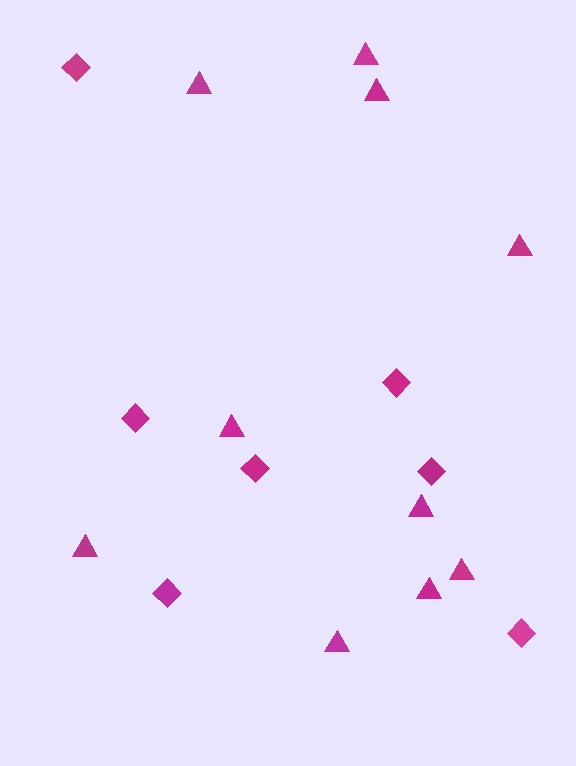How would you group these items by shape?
There are 2 groups: one group of triangles (10) and one group of diamonds (7).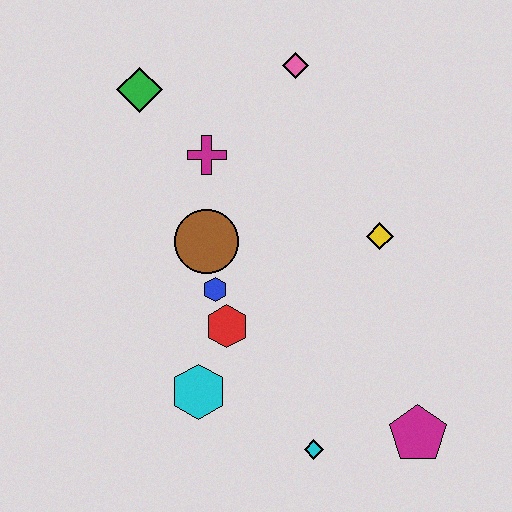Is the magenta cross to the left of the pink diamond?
Yes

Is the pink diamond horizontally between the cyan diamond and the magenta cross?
Yes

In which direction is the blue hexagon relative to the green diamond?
The blue hexagon is below the green diamond.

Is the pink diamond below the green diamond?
No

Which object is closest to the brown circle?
The blue hexagon is closest to the brown circle.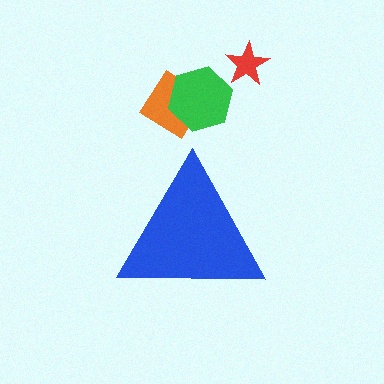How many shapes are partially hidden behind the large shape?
0 shapes are partially hidden.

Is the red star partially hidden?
No, the red star is fully visible.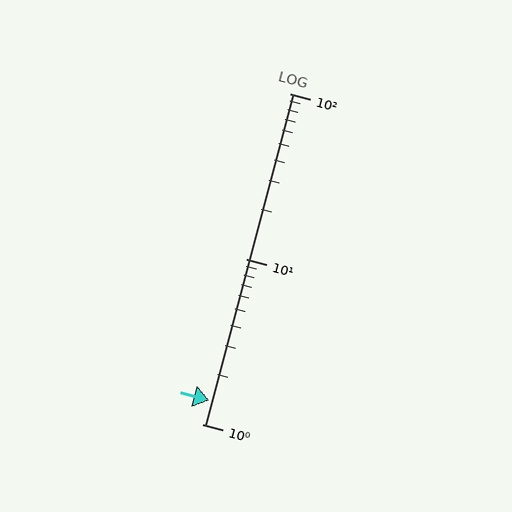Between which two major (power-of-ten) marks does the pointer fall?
The pointer is between 1 and 10.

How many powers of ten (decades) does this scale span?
The scale spans 2 decades, from 1 to 100.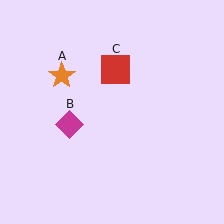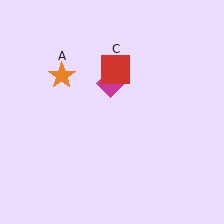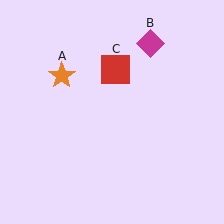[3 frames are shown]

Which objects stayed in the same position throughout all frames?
Orange star (object A) and red square (object C) remained stationary.